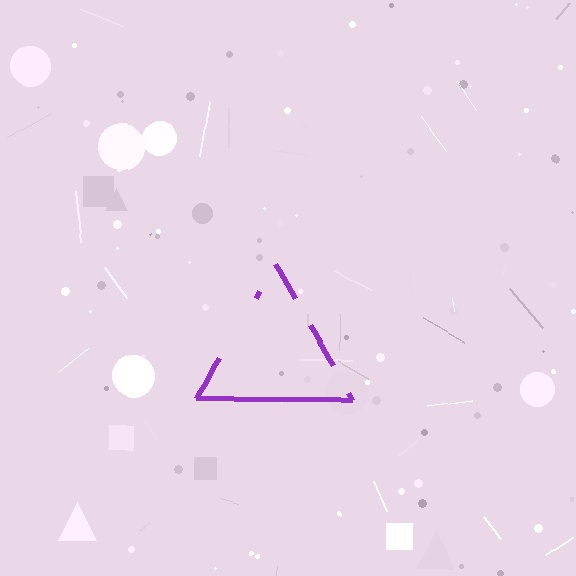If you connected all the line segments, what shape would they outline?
They would outline a triangle.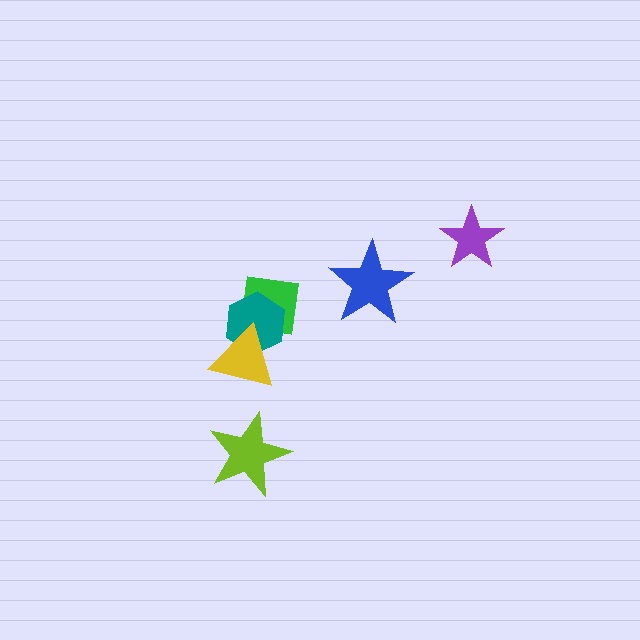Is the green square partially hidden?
Yes, it is partially covered by another shape.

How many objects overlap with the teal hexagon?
2 objects overlap with the teal hexagon.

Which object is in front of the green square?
The teal hexagon is in front of the green square.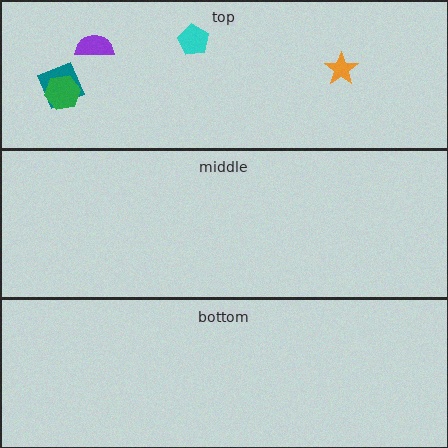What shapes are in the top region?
The teal diamond, the orange star, the cyan pentagon, the green hexagon, the purple semicircle.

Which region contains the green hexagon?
The top region.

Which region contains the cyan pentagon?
The top region.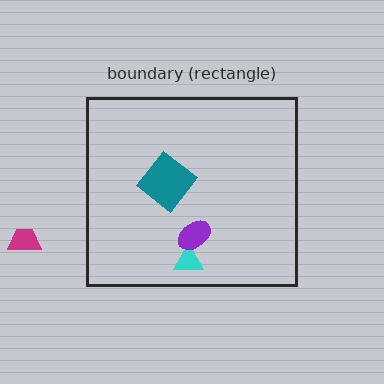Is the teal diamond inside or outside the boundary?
Inside.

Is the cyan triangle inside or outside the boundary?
Inside.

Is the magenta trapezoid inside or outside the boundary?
Outside.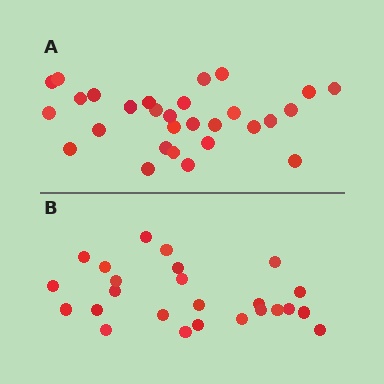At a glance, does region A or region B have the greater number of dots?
Region A (the top region) has more dots.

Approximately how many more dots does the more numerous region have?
Region A has about 4 more dots than region B.